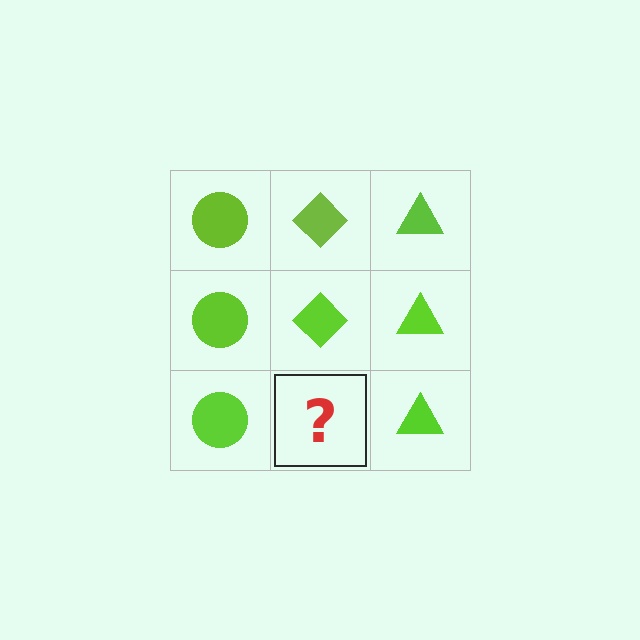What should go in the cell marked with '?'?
The missing cell should contain a lime diamond.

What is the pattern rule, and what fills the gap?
The rule is that each column has a consistent shape. The gap should be filled with a lime diamond.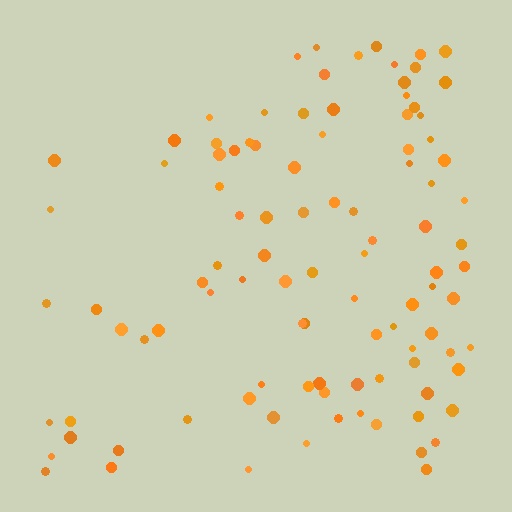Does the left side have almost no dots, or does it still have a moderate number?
Still a moderate number, just noticeably fewer than the right.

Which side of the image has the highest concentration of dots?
The right.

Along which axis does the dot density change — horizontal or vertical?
Horizontal.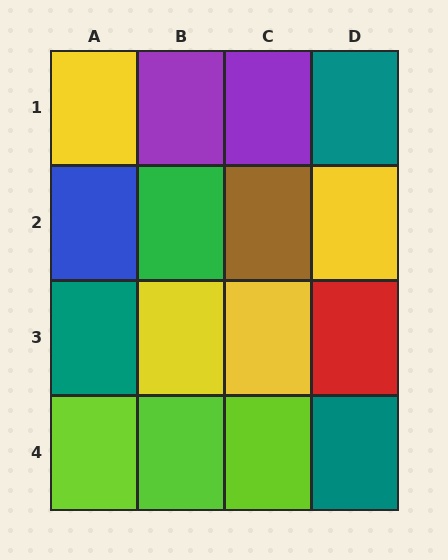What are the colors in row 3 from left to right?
Teal, yellow, yellow, red.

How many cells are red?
1 cell is red.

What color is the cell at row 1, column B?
Purple.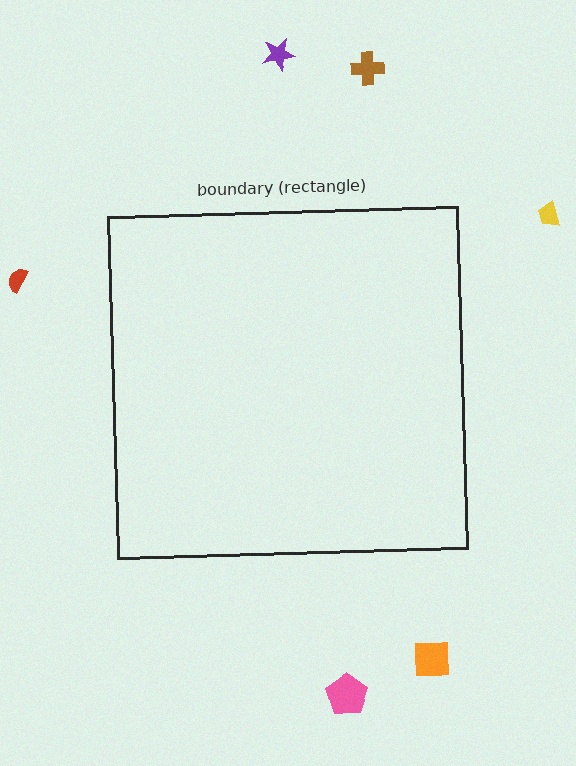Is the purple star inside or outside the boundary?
Outside.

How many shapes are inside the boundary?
0 inside, 6 outside.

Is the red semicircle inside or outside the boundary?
Outside.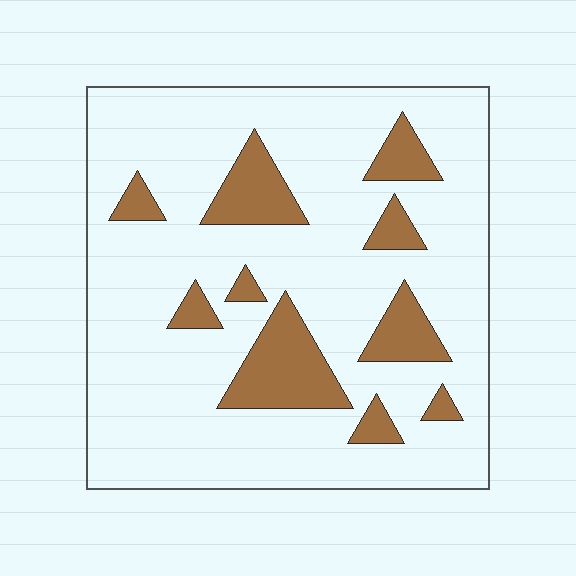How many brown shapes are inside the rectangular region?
10.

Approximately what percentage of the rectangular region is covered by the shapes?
Approximately 20%.